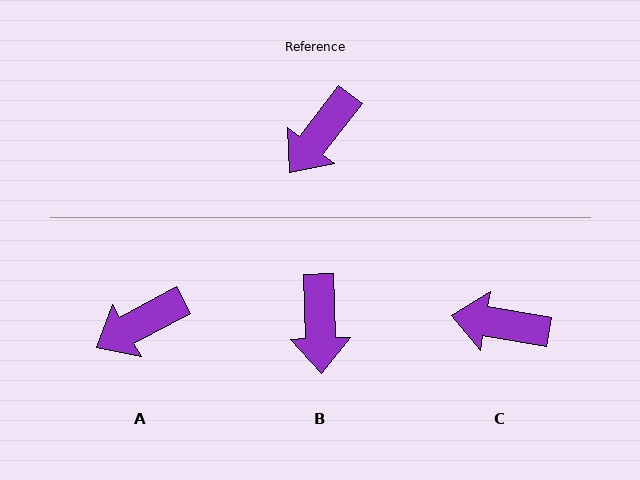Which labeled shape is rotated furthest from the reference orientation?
C, about 62 degrees away.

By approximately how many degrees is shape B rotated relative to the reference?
Approximately 40 degrees counter-clockwise.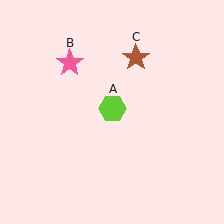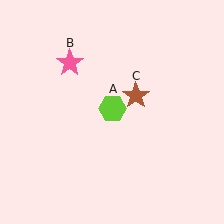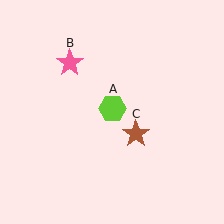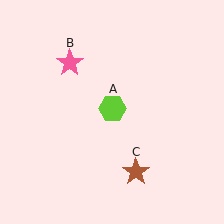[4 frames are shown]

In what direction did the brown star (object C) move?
The brown star (object C) moved down.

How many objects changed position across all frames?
1 object changed position: brown star (object C).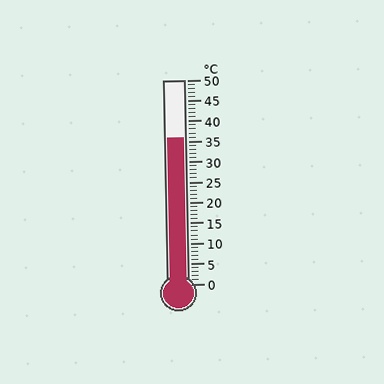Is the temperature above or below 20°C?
The temperature is above 20°C.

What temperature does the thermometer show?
The thermometer shows approximately 36°C.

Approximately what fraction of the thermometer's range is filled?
The thermometer is filled to approximately 70% of its range.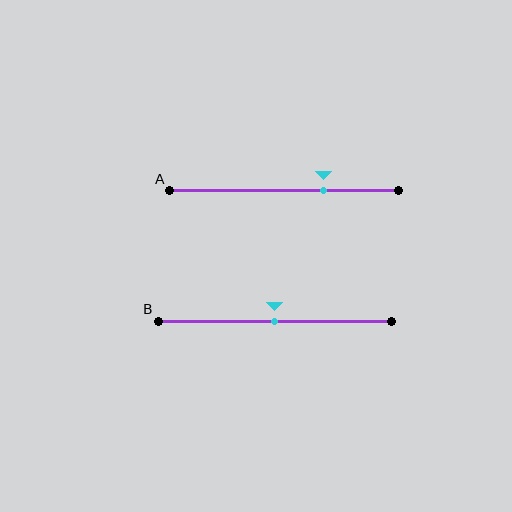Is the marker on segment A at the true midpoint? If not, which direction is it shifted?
No, the marker on segment A is shifted to the right by about 17% of the segment length.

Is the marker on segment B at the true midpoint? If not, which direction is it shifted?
Yes, the marker on segment B is at the true midpoint.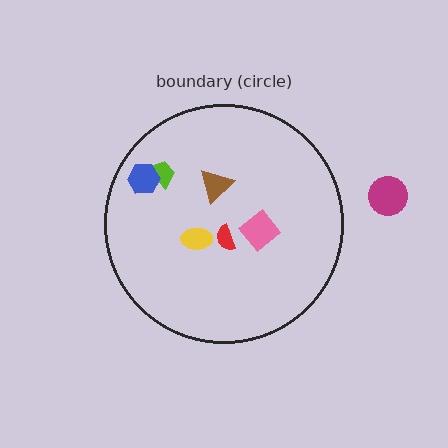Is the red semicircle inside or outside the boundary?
Inside.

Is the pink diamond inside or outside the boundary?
Inside.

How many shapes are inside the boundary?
6 inside, 1 outside.